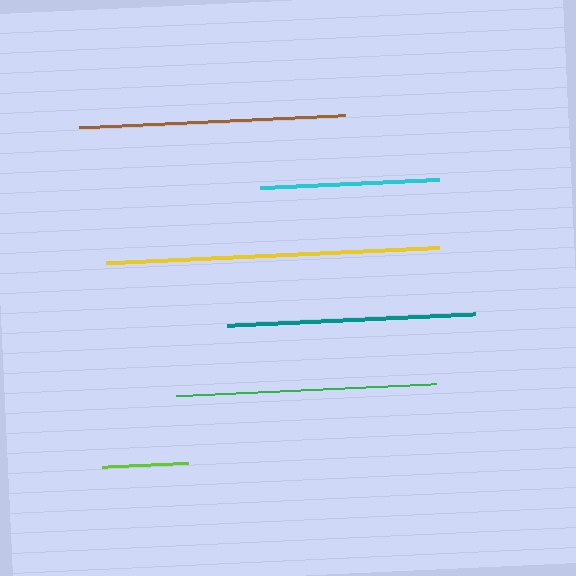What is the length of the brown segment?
The brown segment is approximately 266 pixels long.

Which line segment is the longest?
The yellow line is the longest at approximately 334 pixels.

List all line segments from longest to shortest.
From longest to shortest: yellow, brown, green, teal, cyan, lime.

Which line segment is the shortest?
The lime line is the shortest at approximately 85 pixels.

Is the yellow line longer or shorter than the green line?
The yellow line is longer than the green line.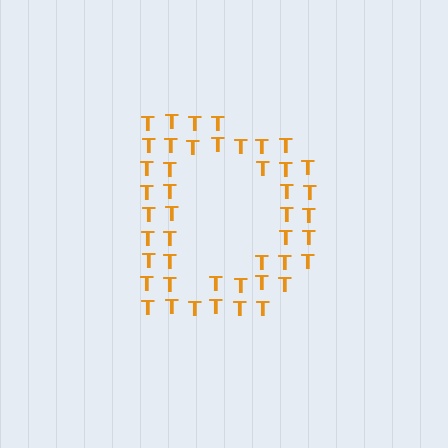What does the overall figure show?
The overall figure shows the letter D.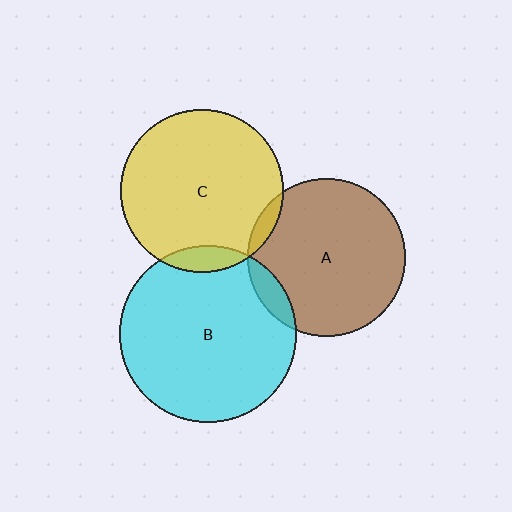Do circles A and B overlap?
Yes.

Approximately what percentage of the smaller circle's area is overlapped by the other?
Approximately 10%.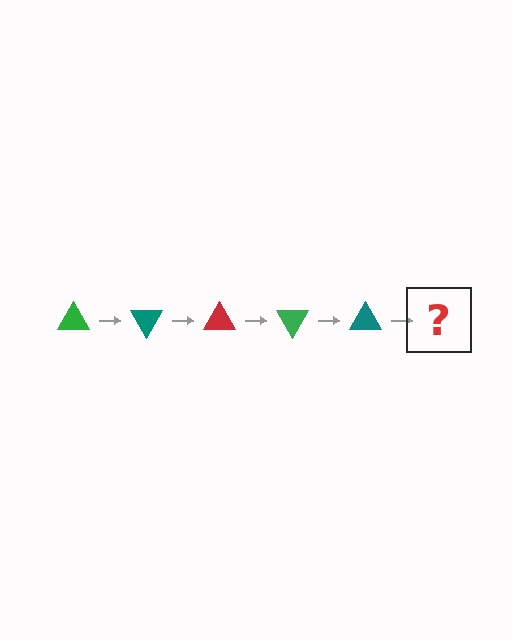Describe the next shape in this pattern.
It should be a red triangle, rotated 300 degrees from the start.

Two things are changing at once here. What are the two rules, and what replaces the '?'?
The two rules are that it rotates 60 degrees each step and the color cycles through green, teal, and red. The '?' should be a red triangle, rotated 300 degrees from the start.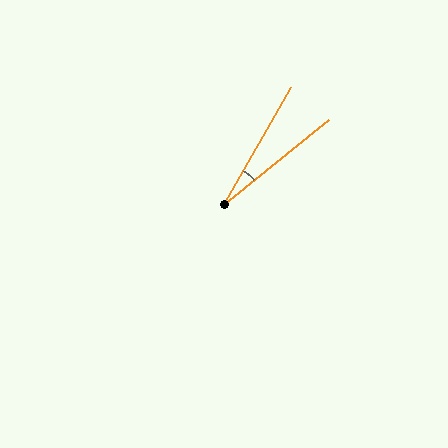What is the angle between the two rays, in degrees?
Approximately 21 degrees.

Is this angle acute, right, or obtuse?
It is acute.